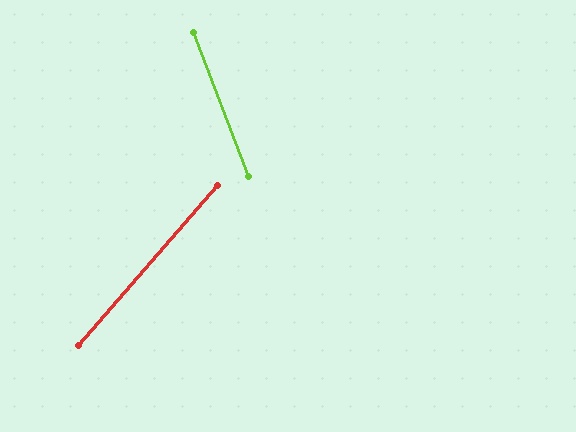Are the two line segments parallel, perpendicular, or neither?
Neither parallel nor perpendicular — they differ by about 62°.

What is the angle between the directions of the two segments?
Approximately 62 degrees.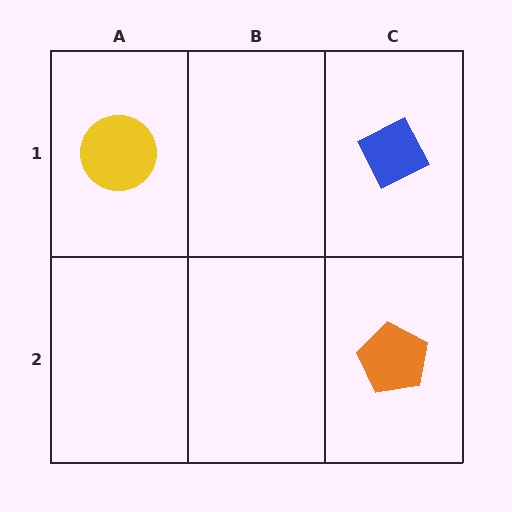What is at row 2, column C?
An orange pentagon.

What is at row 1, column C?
A blue diamond.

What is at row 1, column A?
A yellow circle.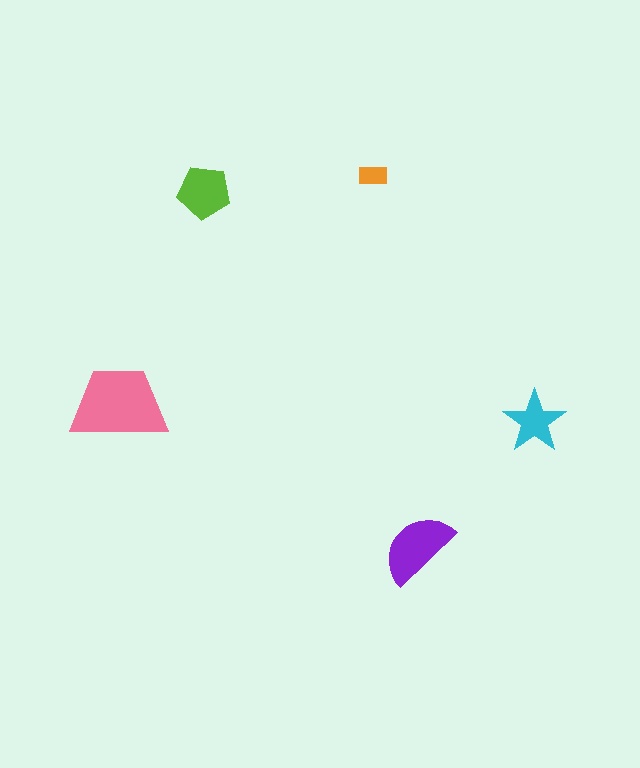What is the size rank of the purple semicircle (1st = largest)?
2nd.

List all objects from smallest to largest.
The orange rectangle, the cyan star, the lime pentagon, the purple semicircle, the pink trapezoid.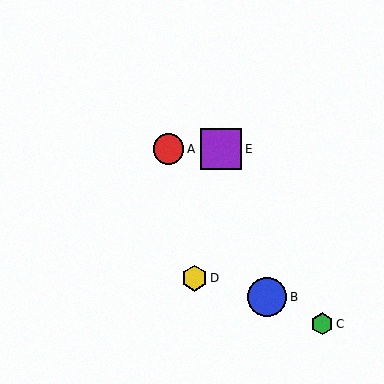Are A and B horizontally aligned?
No, A is at y≈149 and B is at y≈297.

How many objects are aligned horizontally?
2 objects (A, E) are aligned horizontally.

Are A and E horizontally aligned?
Yes, both are at y≈149.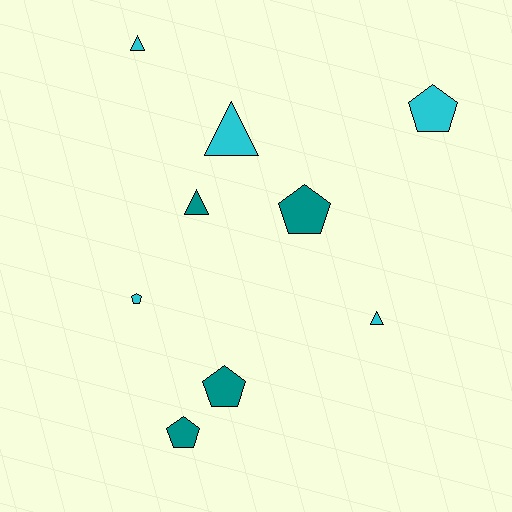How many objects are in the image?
There are 9 objects.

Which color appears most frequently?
Cyan, with 5 objects.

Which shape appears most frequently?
Pentagon, with 5 objects.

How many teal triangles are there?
There is 1 teal triangle.